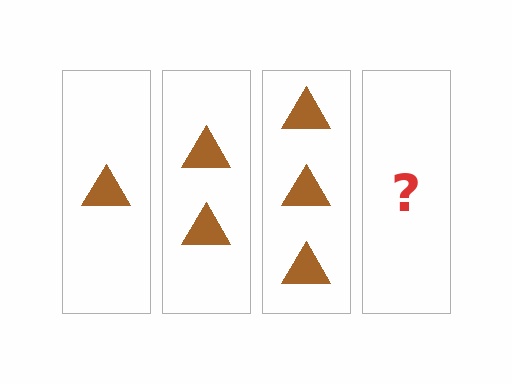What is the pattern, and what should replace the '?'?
The pattern is that each step adds one more triangle. The '?' should be 4 triangles.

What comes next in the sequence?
The next element should be 4 triangles.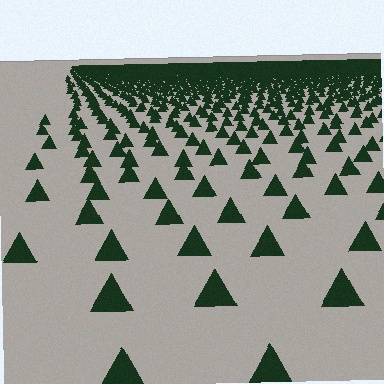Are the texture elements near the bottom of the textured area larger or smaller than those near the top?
Larger. Near the bottom, elements are closer to the viewer and appear at a bigger on-screen size.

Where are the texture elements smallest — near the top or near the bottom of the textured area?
Near the top.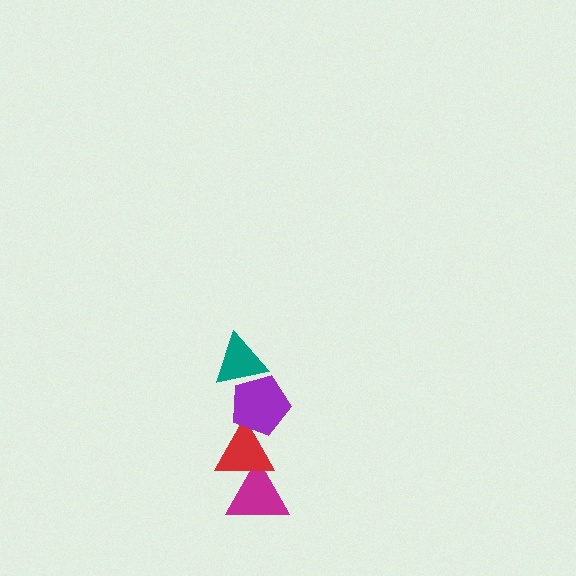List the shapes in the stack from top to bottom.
From top to bottom: the teal triangle, the purple pentagon, the red triangle, the magenta triangle.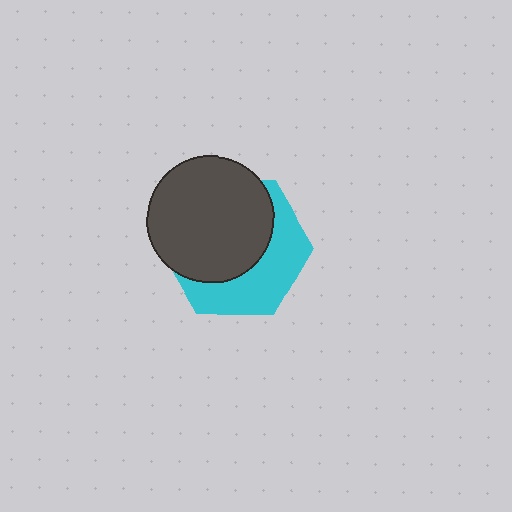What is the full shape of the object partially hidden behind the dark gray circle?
The partially hidden object is a cyan hexagon.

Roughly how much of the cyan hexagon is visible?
A small part of it is visible (roughly 42%).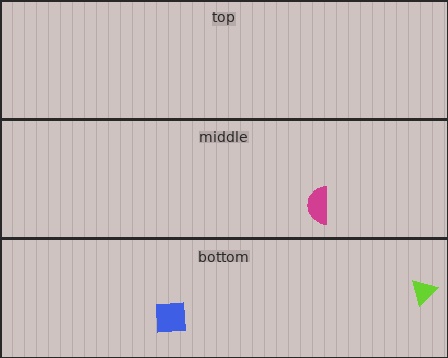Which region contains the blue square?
The bottom region.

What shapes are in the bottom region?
The lime triangle, the blue square.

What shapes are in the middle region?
The magenta semicircle.